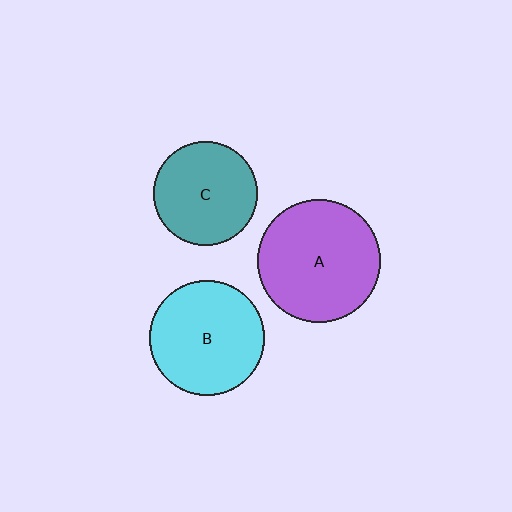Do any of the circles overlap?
No, none of the circles overlap.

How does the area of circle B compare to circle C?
Approximately 1.2 times.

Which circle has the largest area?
Circle A (purple).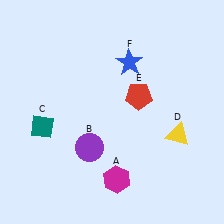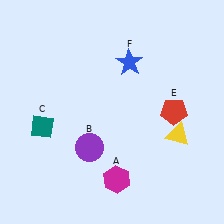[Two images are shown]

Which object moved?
The red pentagon (E) moved right.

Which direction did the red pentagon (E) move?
The red pentagon (E) moved right.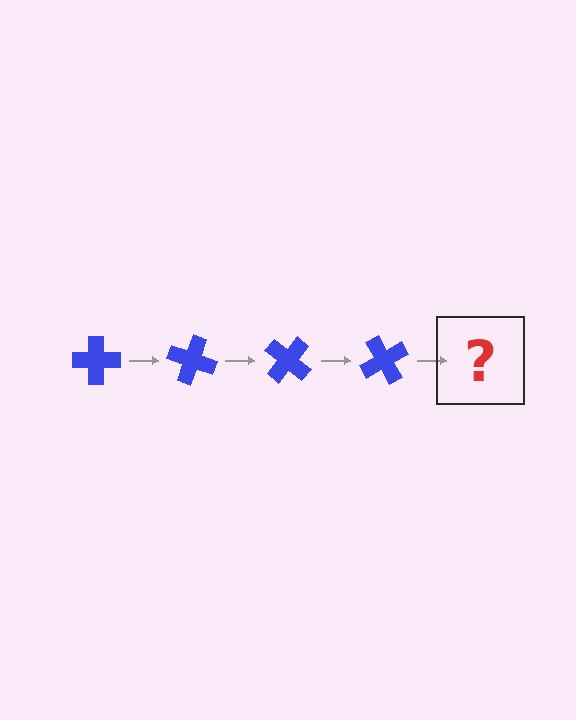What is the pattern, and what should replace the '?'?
The pattern is that the cross rotates 20 degrees each step. The '?' should be a blue cross rotated 80 degrees.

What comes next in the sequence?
The next element should be a blue cross rotated 80 degrees.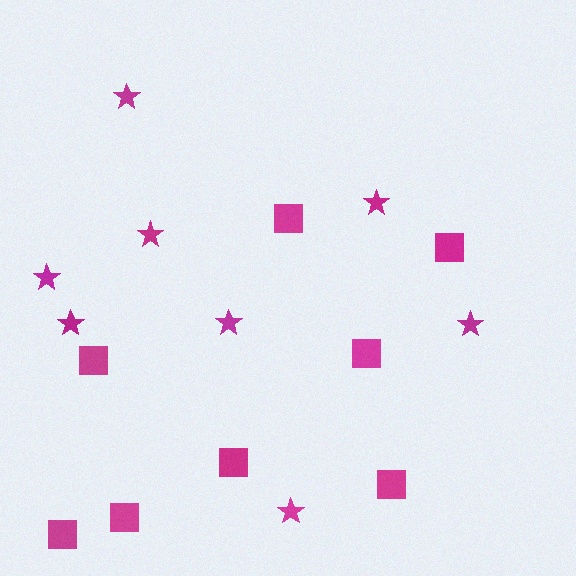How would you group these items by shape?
There are 2 groups: one group of stars (8) and one group of squares (8).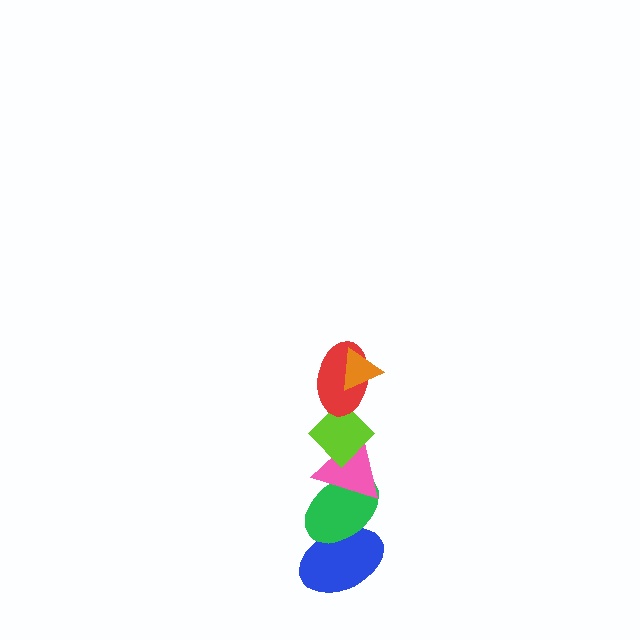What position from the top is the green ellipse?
The green ellipse is 5th from the top.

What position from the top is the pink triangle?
The pink triangle is 4th from the top.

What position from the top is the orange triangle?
The orange triangle is 1st from the top.